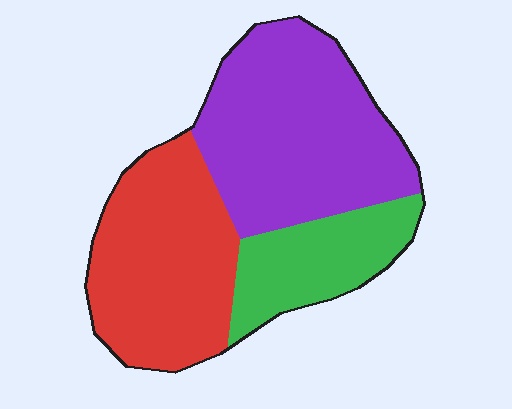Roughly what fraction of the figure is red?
Red covers about 35% of the figure.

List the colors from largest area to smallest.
From largest to smallest: purple, red, green.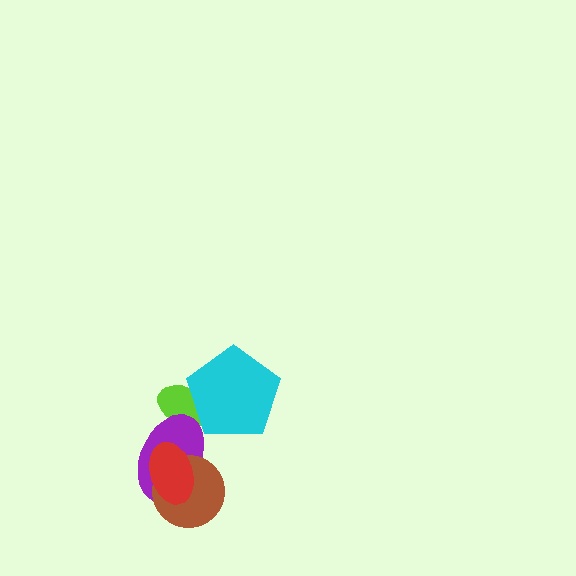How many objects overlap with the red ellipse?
2 objects overlap with the red ellipse.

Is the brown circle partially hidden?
Yes, it is partially covered by another shape.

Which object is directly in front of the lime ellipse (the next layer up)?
The purple ellipse is directly in front of the lime ellipse.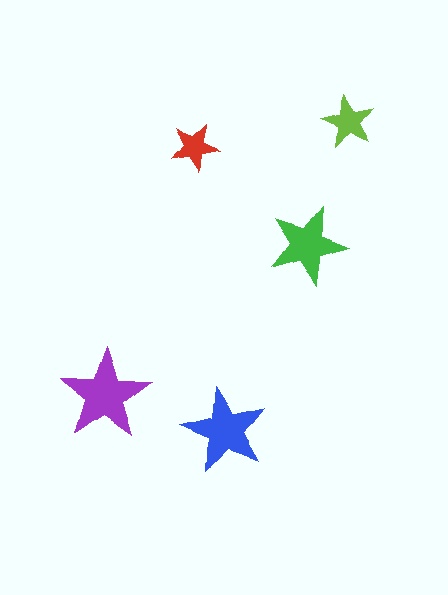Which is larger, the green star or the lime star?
The green one.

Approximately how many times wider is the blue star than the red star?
About 2 times wider.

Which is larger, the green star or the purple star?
The purple one.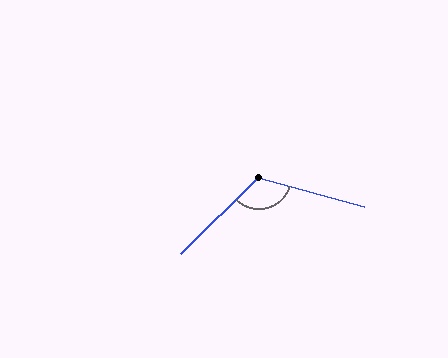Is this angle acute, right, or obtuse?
It is obtuse.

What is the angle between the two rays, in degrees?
Approximately 120 degrees.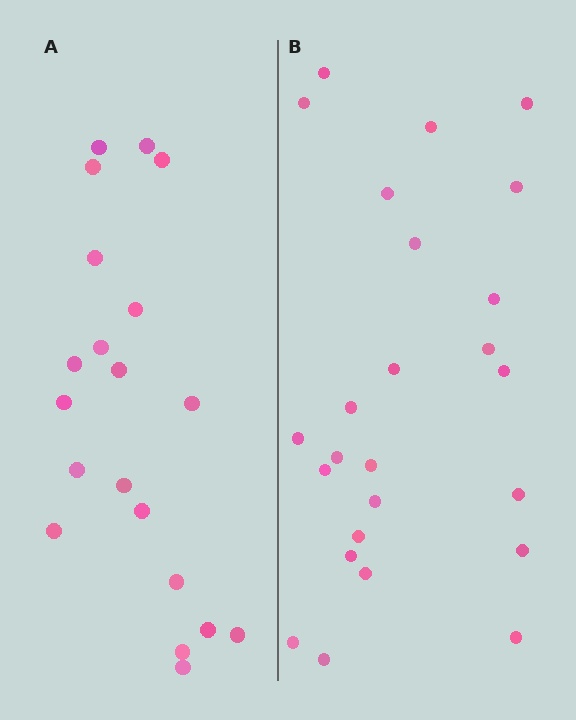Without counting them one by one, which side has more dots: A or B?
Region B (the right region) has more dots.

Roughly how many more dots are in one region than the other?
Region B has about 5 more dots than region A.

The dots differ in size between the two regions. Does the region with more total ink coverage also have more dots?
No. Region A has more total ink coverage because its dots are larger, but region B actually contains more individual dots. Total area can be misleading — the number of items is what matters here.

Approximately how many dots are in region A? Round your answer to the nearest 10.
About 20 dots.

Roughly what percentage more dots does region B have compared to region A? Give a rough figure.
About 25% more.